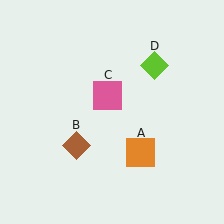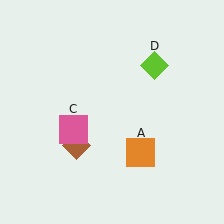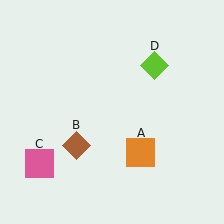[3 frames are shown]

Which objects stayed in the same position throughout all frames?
Orange square (object A) and brown diamond (object B) and lime diamond (object D) remained stationary.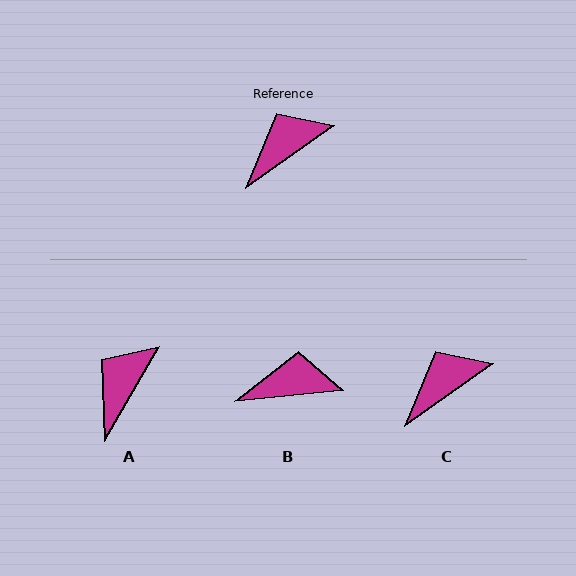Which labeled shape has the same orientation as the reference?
C.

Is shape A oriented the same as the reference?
No, it is off by about 25 degrees.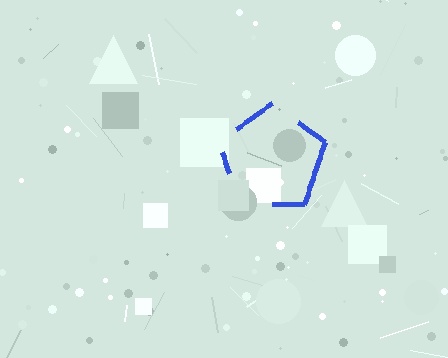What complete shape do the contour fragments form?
The contour fragments form a pentagon.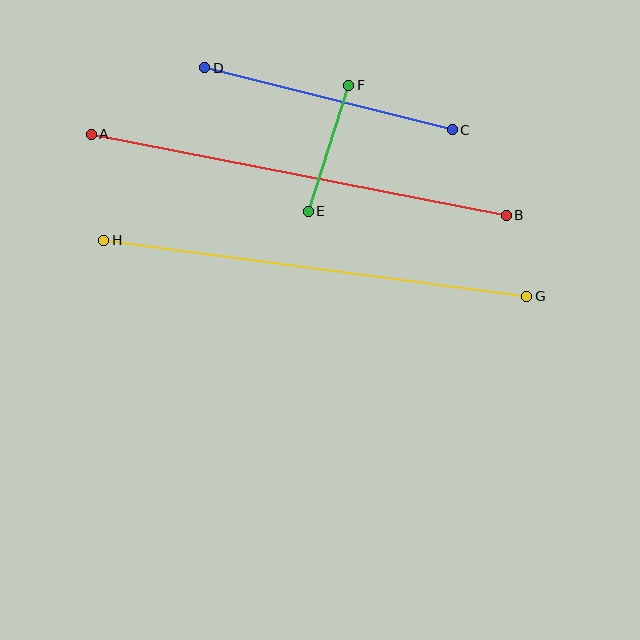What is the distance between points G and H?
The distance is approximately 426 pixels.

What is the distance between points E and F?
The distance is approximately 133 pixels.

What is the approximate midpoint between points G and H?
The midpoint is at approximately (315, 268) pixels.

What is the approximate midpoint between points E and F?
The midpoint is at approximately (328, 148) pixels.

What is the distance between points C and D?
The distance is approximately 255 pixels.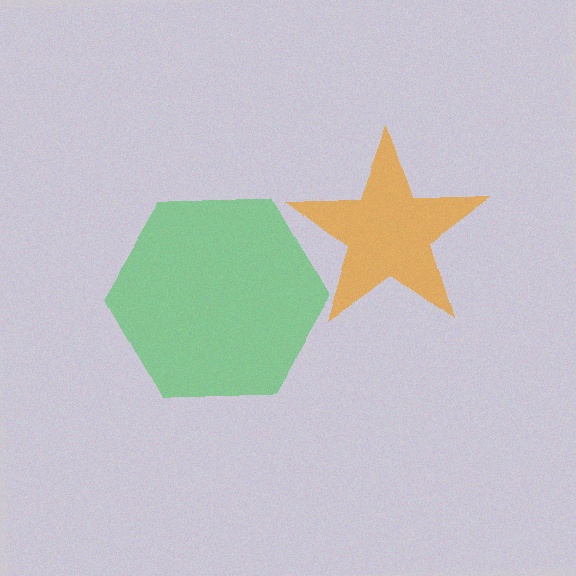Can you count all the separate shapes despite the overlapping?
Yes, there are 2 separate shapes.